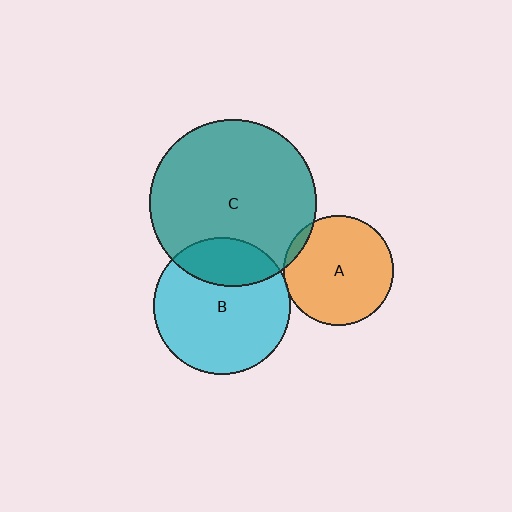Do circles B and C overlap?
Yes.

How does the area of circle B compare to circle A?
Approximately 1.6 times.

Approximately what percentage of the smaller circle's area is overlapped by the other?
Approximately 25%.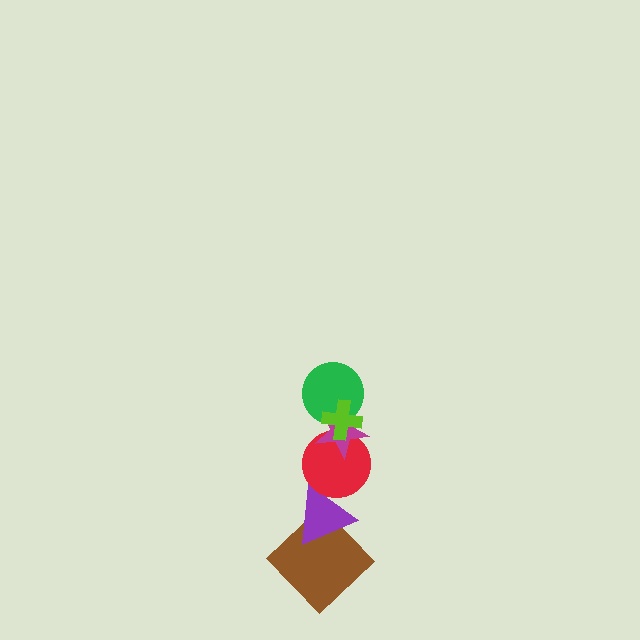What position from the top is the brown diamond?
The brown diamond is 6th from the top.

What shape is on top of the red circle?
The magenta star is on top of the red circle.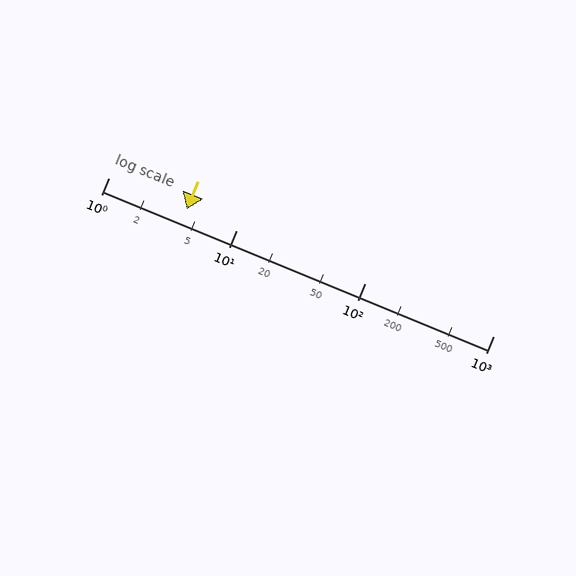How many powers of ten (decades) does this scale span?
The scale spans 3 decades, from 1 to 1000.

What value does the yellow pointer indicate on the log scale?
The pointer indicates approximately 4.1.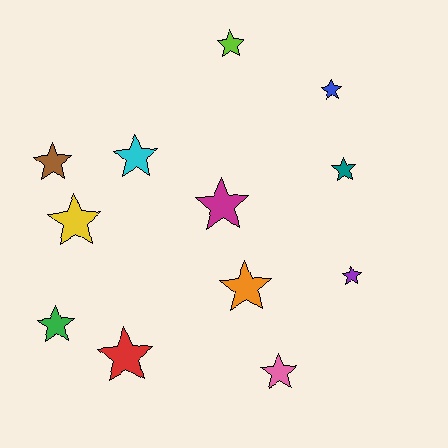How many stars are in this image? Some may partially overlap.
There are 12 stars.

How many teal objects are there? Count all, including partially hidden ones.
There is 1 teal object.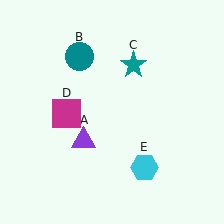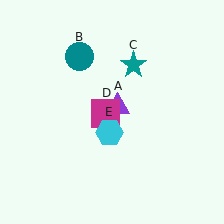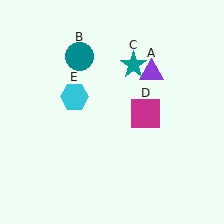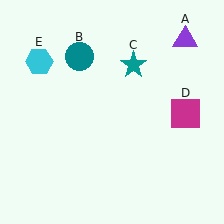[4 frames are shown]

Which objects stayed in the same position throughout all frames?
Teal circle (object B) and teal star (object C) remained stationary.